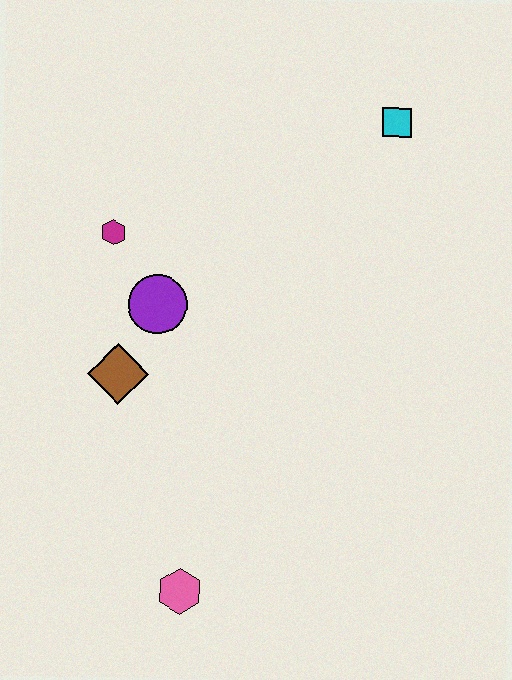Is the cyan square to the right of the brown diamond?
Yes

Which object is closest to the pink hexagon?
The brown diamond is closest to the pink hexagon.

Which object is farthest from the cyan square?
The pink hexagon is farthest from the cyan square.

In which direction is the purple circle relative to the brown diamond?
The purple circle is above the brown diamond.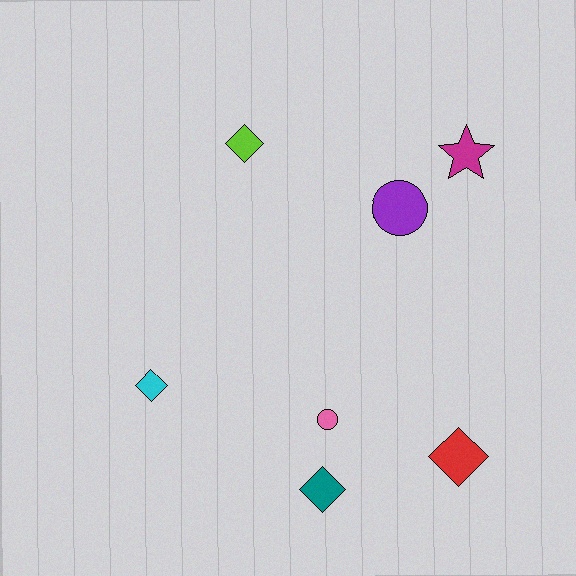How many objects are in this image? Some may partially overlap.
There are 7 objects.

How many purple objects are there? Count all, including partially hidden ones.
There is 1 purple object.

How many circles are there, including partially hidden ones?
There are 2 circles.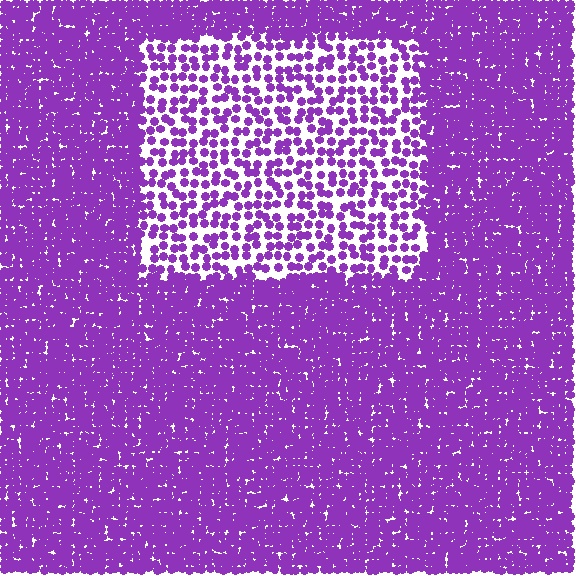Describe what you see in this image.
The image contains small purple elements arranged at two different densities. A rectangle-shaped region is visible where the elements are less densely packed than the surrounding area.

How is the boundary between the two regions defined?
The boundary is defined by a change in element density (approximately 2.5x ratio). All elements are the same color, size, and shape.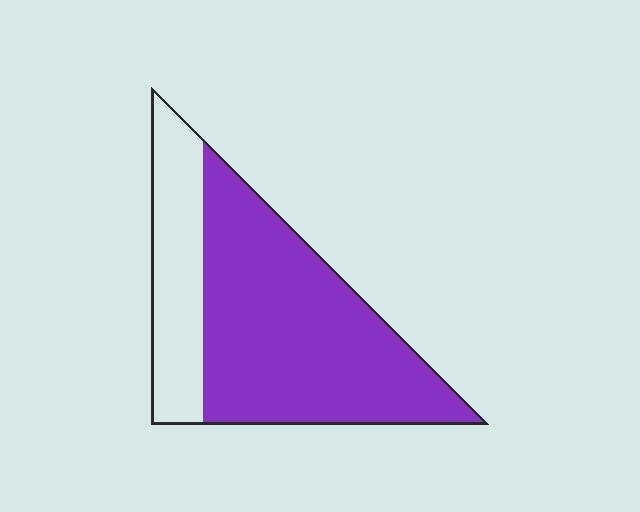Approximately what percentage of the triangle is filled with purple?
Approximately 70%.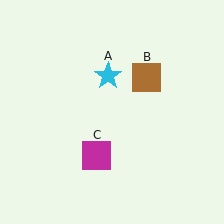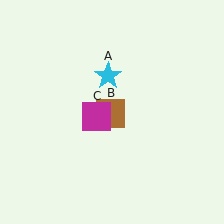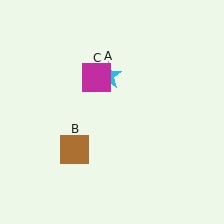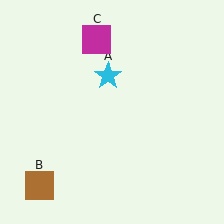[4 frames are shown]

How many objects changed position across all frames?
2 objects changed position: brown square (object B), magenta square (object C).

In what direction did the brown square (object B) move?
The brown square (object B) moved down and to the left.